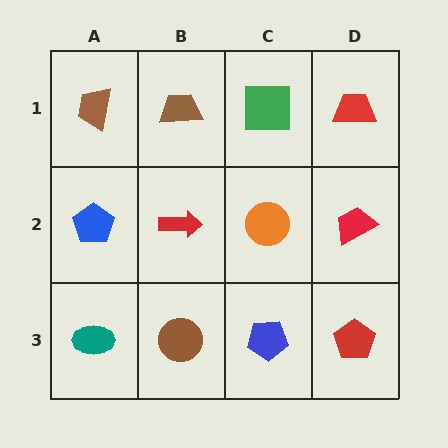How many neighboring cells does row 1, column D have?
2.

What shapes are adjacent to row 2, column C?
A green square (row 1, column C), a blue pentagon (row 3, column C), a red arrow (row 2, column B), a red trapezoid (row 2, column D).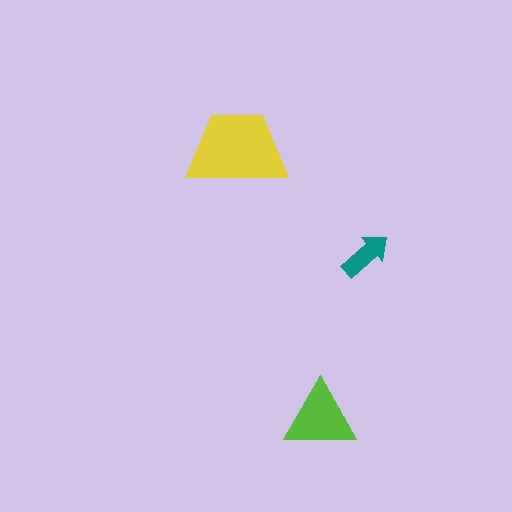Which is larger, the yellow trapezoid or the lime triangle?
The yellow trapezoid.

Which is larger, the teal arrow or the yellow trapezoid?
The yellow trapezoid.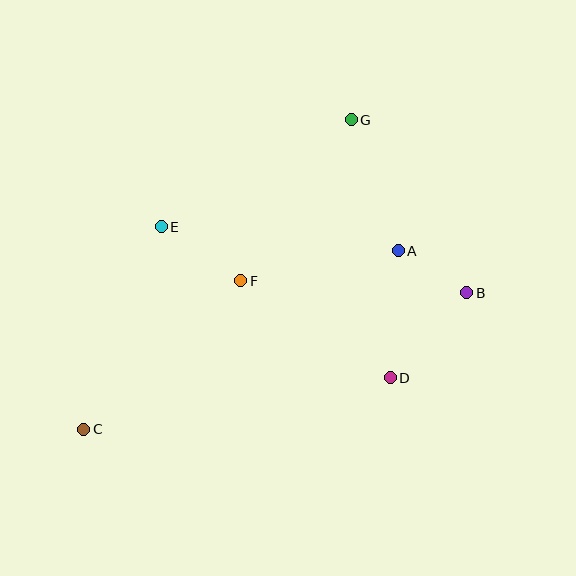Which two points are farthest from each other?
Points C and G are farthest from each other.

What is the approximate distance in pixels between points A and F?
The distance between A and F is approximately 161 pixels.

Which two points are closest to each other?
Points A and B are closest to each other.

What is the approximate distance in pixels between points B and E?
The distance between B and E is approximately 312 pixels.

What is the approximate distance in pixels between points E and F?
The distance between E and F is approximately 96 pixels.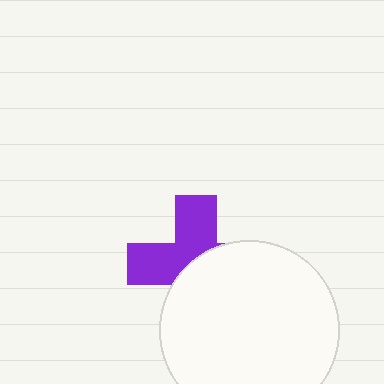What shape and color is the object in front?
The object in front is a white circle.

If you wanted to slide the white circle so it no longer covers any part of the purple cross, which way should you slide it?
Slide it toward the lower-right — that is the most direct way to separate the two shapes.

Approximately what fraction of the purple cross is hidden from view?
Roughly 53% of the purple cross is hidden behind the white circle.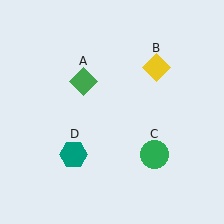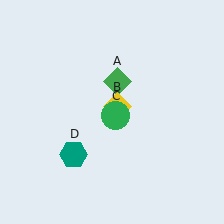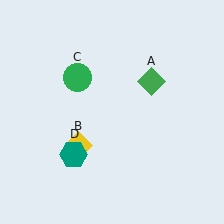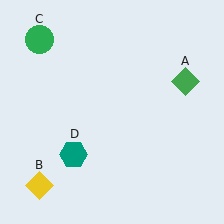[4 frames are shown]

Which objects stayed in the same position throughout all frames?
Teal hexagon (object D) remained stationary.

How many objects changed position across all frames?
3 objects changed position: green diamond (object A), yellow diamond (object B), green circle (object C).